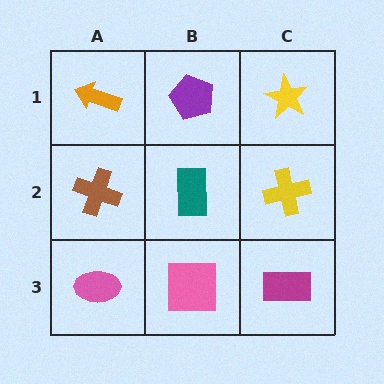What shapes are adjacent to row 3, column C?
A yellow cross (row 2, column C), a pink square (row 3, column B).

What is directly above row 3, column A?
A brown cross.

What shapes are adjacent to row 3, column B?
A teal rectangle (row 2, column B), a pink ellipse (row 3, column A), a magenta rectangle (row 3, column C).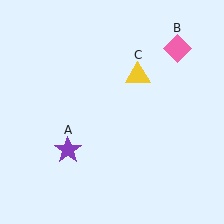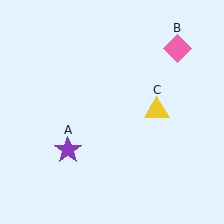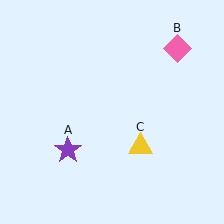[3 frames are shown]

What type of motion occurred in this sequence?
The yellow triangle (object C) rotated clockwise around the center of the scene.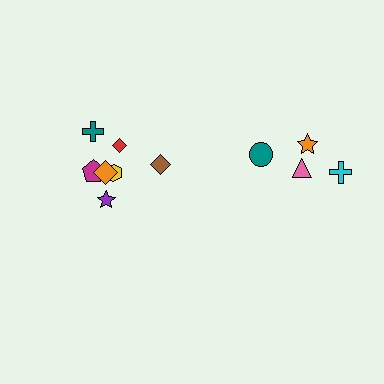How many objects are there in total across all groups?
There are 11 objects.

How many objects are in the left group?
There are 7 objects.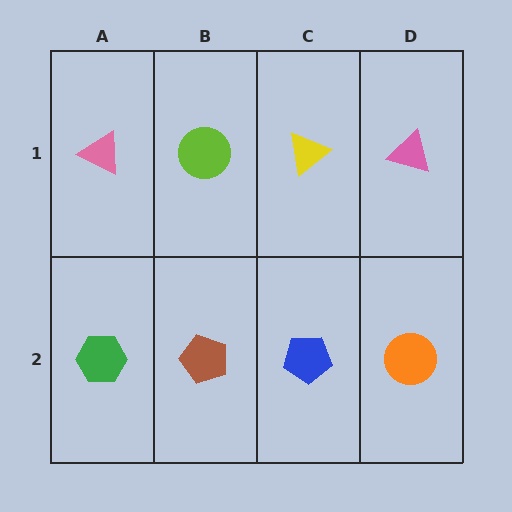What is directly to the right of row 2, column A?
A brown pentagon.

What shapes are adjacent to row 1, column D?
An orange circle (row 2, column D), a yellow triangle (row 1, column C).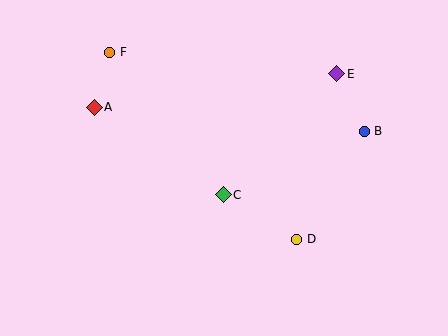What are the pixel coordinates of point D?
Point D is at (297, 239).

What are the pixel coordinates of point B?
Point B is at (364, 131).